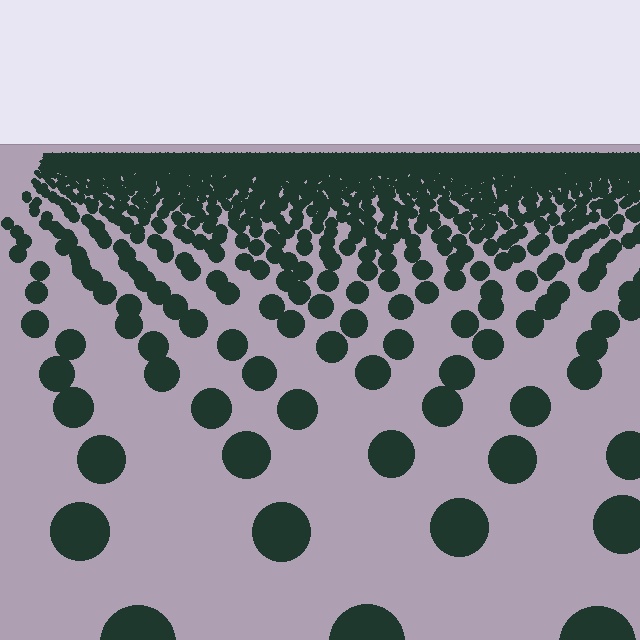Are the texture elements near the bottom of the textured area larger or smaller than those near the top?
Larger. Near the bottom, elements are closer to the viewer and appear at a bigger on-screen size.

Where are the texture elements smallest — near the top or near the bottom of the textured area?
Near the top.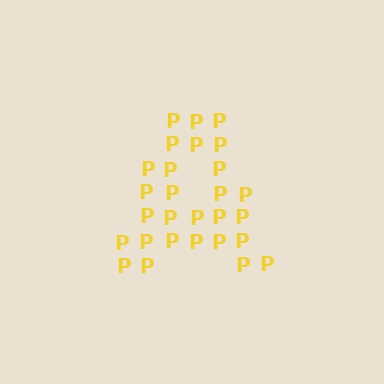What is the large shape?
The large shape is the letter A.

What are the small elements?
The small elements are letter P's.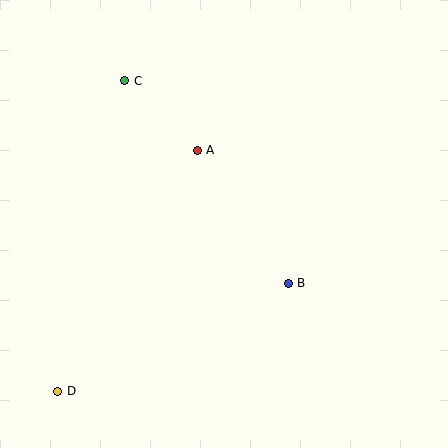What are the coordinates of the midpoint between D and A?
The midpoint between D and A is at (128, 271).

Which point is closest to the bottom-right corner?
Point B is closest to the bottom-right corner.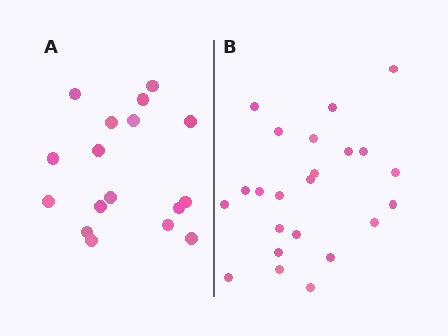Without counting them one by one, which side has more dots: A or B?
Region B (the right region) has more dots.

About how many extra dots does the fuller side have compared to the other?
Region B has about 6 more dots than region A.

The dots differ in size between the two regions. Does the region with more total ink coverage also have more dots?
No. Region A has more total ink coverage because its dots are larger, but region B actually contains more individual dots. Total area can be misleading — the number of items is what matters here.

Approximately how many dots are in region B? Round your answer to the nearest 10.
About 20 dots. (The exact count is 23, which rounds to 20.)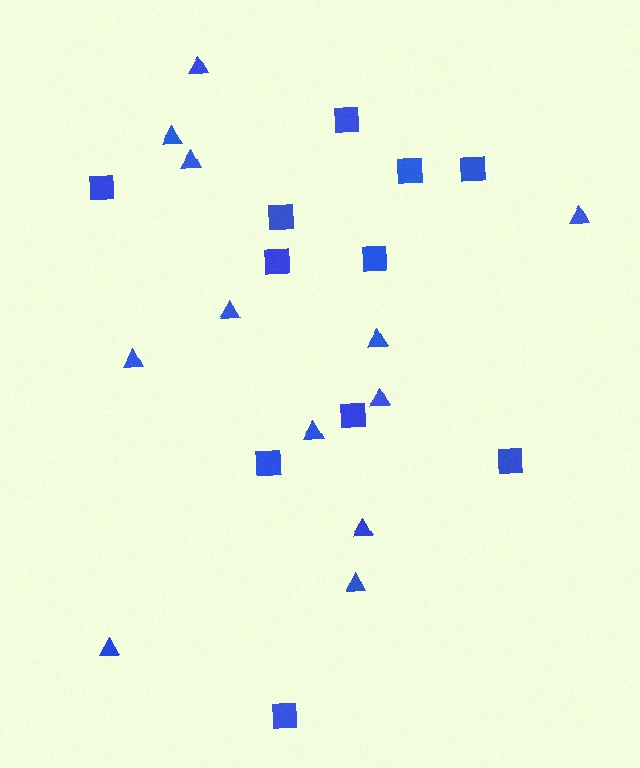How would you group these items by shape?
There are 2 groups: one group of squares (11) and one group of triangles (12).